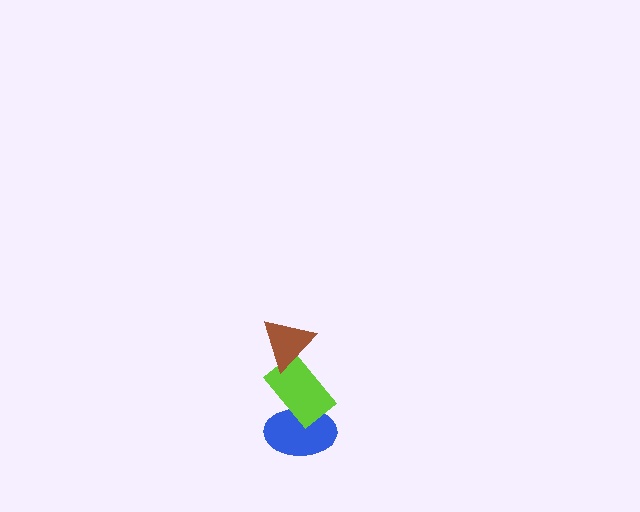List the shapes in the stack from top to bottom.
From top to bottom: the brown triangle, the lime rectangle, the blue ellipse.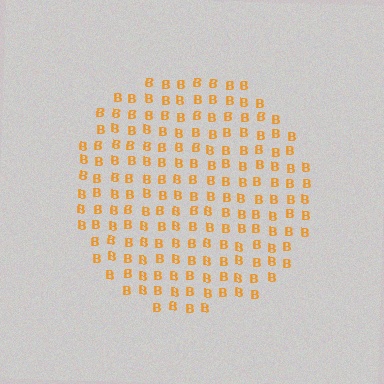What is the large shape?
The large shape is a circle.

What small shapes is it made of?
It is made of small letter B's.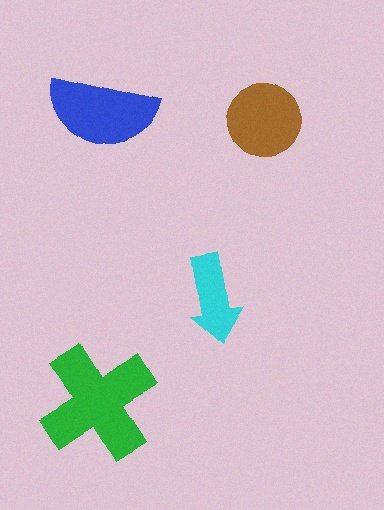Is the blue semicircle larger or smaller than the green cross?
Smaller.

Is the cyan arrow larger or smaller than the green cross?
Smaller.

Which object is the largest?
The green cross.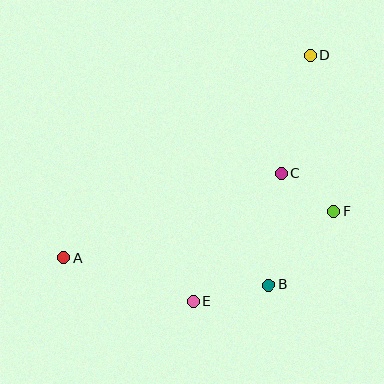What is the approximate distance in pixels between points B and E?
The distance between B and E is approximately 77 pixels.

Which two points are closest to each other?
Points C and F are closest to each other.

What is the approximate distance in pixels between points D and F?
The distance between D and F is approximately 157 pixels.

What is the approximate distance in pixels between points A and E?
The distance between A and E is approximately 136 pixels.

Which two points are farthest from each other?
Points A and D are farthest from each other.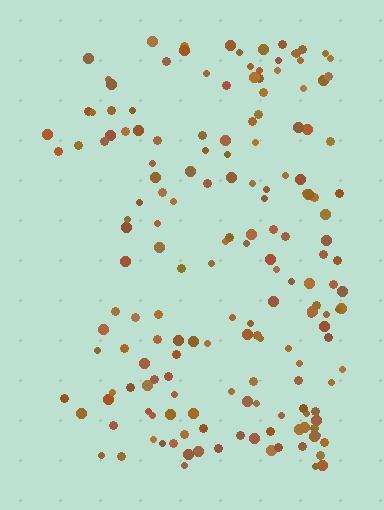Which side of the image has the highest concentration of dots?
The right.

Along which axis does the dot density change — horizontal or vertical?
Horizontal.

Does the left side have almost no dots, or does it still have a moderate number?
Still a moderate number, just noticeably fewer than the right.